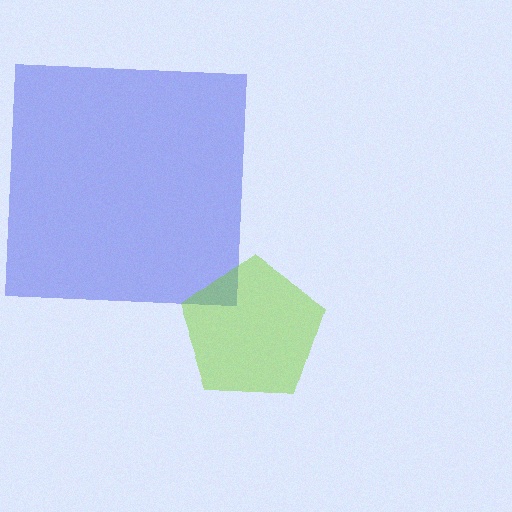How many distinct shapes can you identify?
There are 2 distinct shapes: a blue square, a lime pentagon.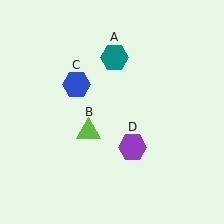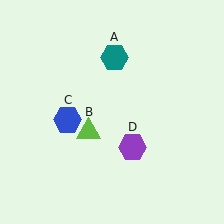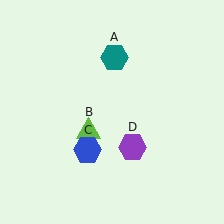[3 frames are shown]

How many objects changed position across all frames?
1 object changed position: blue hexagon (object C).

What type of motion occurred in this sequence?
The blue hexagon (object C) rotated counterclockwise around the center of the scene.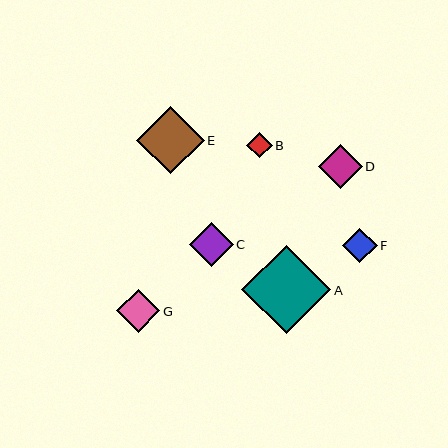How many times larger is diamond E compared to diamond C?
Diamond E is approximately 1.6 times the size of diamond C.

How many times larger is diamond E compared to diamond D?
Diamond E is approximately 1.5 times the size of diamond D.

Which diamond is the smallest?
Diamond B is the smallest with a size of approximately 25 pixels.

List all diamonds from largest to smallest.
From largest to smallest: A, E, D, C, G, F, B.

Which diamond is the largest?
Diamond A is the largest with a size of approximately 89 pixels.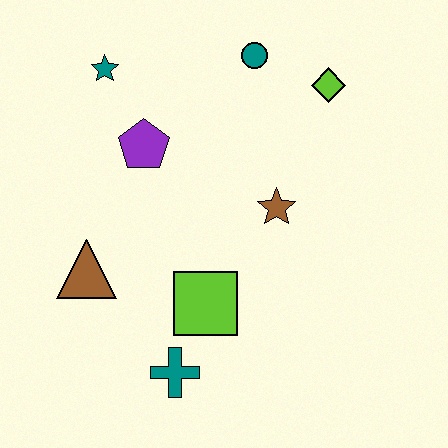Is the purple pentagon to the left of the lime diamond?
Yes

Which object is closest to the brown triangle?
The lime square is closest to the brown triangle.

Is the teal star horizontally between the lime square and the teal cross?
No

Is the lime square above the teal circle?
No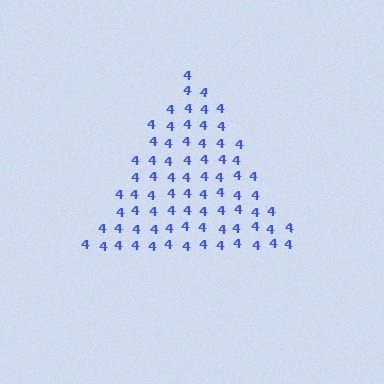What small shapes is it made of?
It is made of small digit 4's.